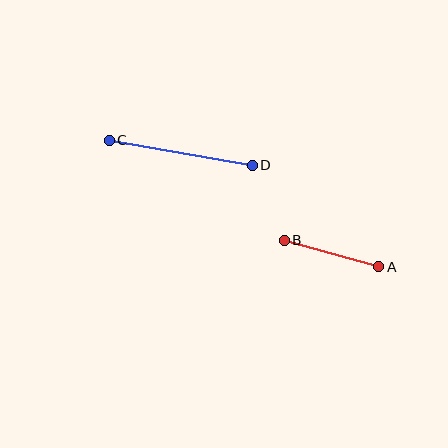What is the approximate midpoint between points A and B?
The midpoint is at approximately (332, 253) pixels.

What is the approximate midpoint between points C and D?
The midpoint is at approximately (181, 153) pixels.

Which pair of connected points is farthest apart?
Points C and D are farthest apart.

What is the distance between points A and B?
The distance is approximately 98 pixels.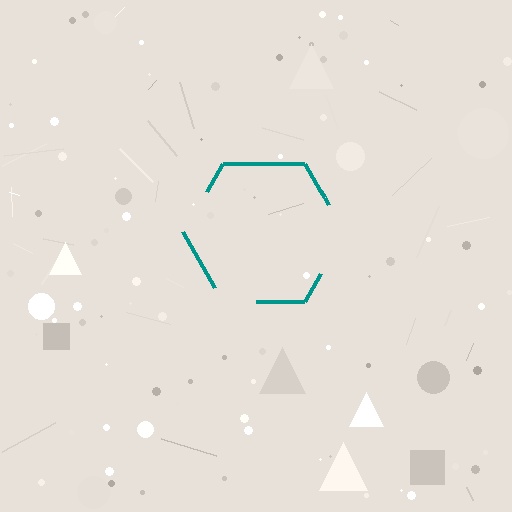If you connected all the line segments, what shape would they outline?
They would outline a hexagon.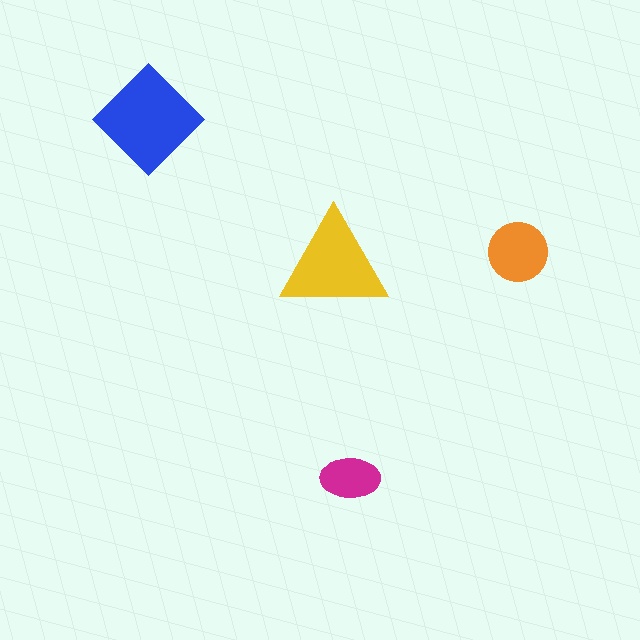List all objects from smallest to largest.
The magenta ellipse, the orange circle, the yellow triangle, the blue diamond.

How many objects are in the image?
There are 4 objects in the image.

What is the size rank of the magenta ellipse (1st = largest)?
4th.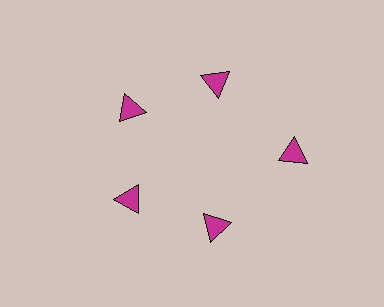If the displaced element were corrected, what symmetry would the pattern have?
It would have 5-fold rotational symmetry — the pattern would map onto itself every 72 degrees.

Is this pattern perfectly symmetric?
No. The 5 magenta triangles are arranged in a ring, but one element near the 3 o'clock position is pushed outward from the center, breaking the 5-fold rotational symmetry.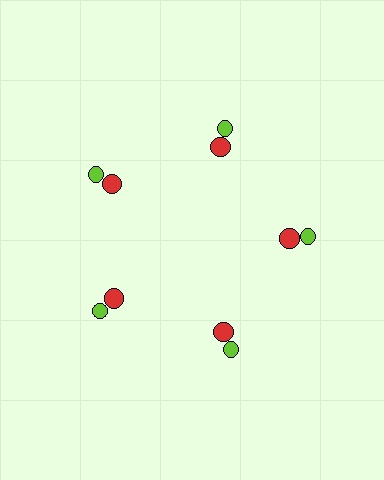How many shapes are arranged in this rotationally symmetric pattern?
There are 10 shapes, arranged in 5 groups of 2.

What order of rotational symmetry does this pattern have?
This pattern has 5-fold rotational symmetry.